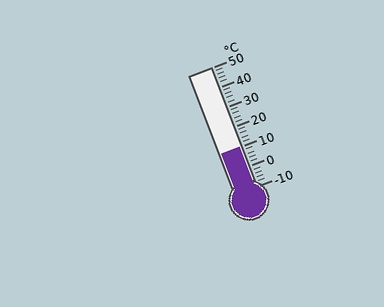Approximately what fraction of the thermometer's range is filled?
The thermometer is filled to approximately 35% of its range.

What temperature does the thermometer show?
The thermometer shows approximately 10°C.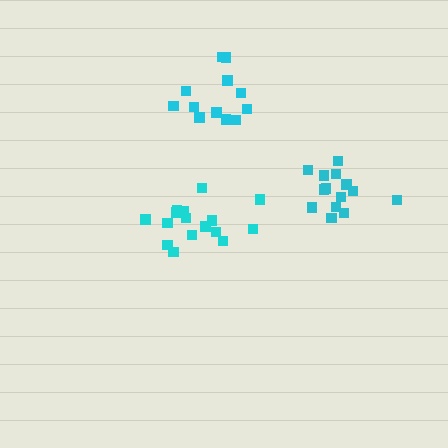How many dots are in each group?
Group 1: 16 dots, Group 2: 12 dots, Group 3: 14 dots (42 total).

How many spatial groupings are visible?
There are 3 spatial groupings.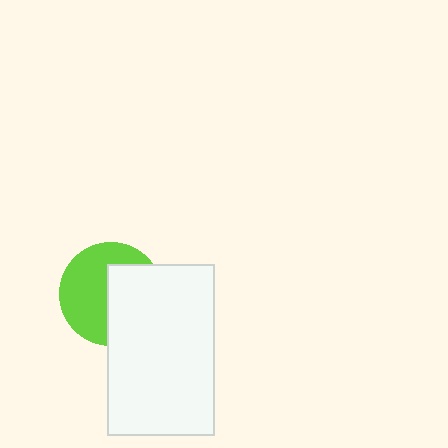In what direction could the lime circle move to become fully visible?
The lime circle could move left. That would shift it out from behind the white rectangle entirely.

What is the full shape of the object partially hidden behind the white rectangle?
The partially hidden object is a lime circle.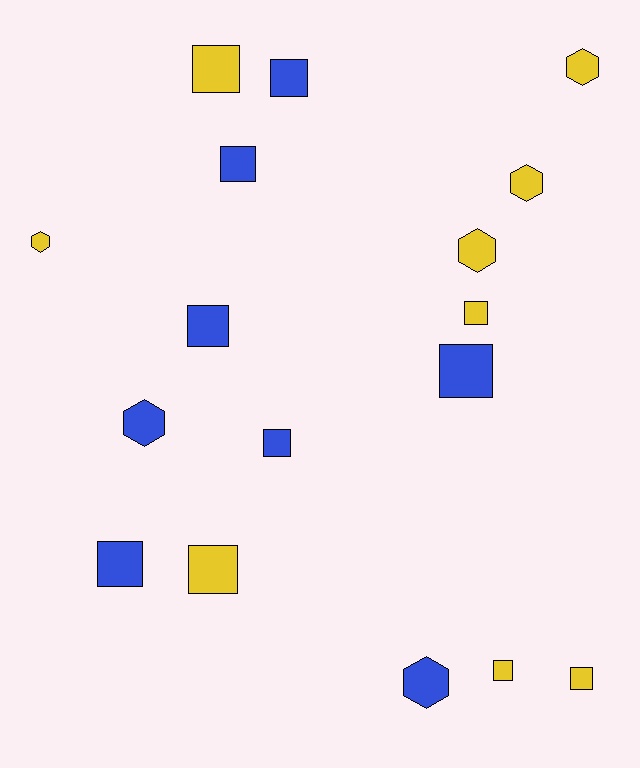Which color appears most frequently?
Yellow, with 9 objects.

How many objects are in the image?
There are 17 objects.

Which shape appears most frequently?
Square, with 11 objects.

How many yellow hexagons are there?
There are 4 yellow hexagons.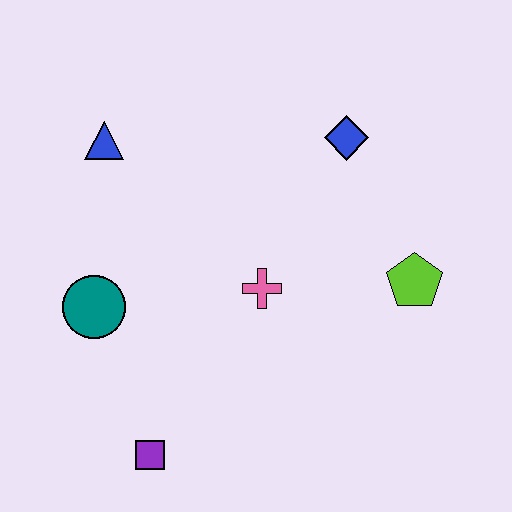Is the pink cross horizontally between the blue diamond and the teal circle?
Yes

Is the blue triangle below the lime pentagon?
No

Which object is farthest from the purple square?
The blue diamond is farthest from the purple square.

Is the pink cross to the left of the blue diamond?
Yes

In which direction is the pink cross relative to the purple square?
The pink cross is above the purple square.